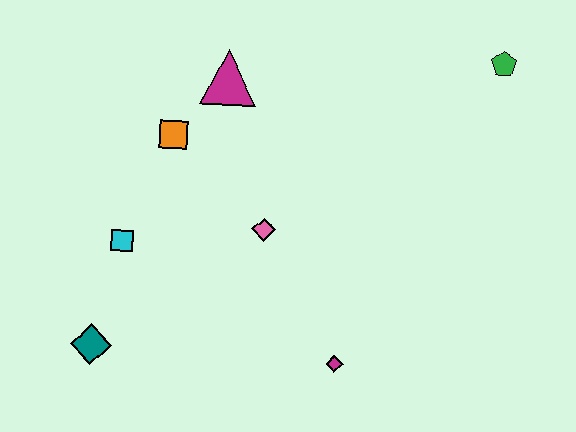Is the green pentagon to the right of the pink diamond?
Yes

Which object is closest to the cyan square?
The teal diamond is closest to the cyan square.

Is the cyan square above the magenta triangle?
No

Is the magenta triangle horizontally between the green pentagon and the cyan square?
Yes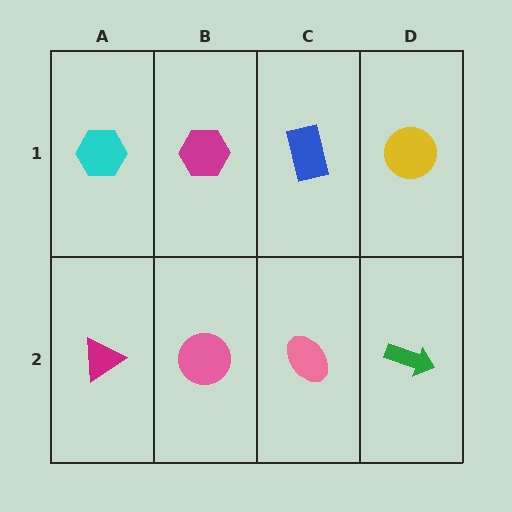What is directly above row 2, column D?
A yellow circle.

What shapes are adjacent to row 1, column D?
A green arrow (row 2, column D), a blue rectangle (row 1, column C).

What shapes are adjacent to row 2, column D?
A yellow circle (row 1, column D), a pink ellipse (row 2, column C).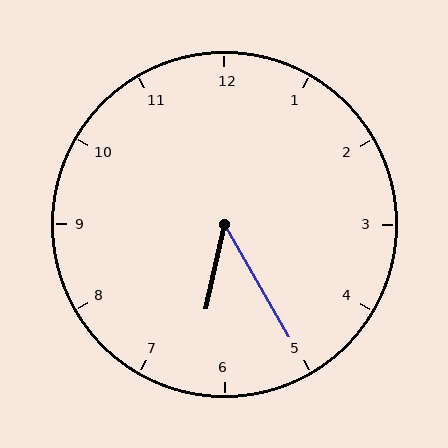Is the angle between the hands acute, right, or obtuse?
It is acute.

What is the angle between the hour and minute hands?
Approximately 42 degrees.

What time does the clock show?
6:25.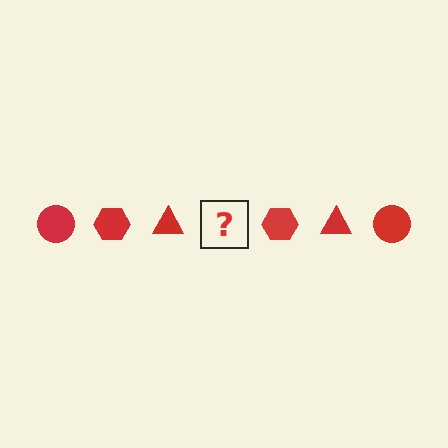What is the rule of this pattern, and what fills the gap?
The rule is that the pattern cycles through circle, hexagon, triangle shapes in red. The gap should be filled with a red circle.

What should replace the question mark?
The question mark should be replaced with a red circle.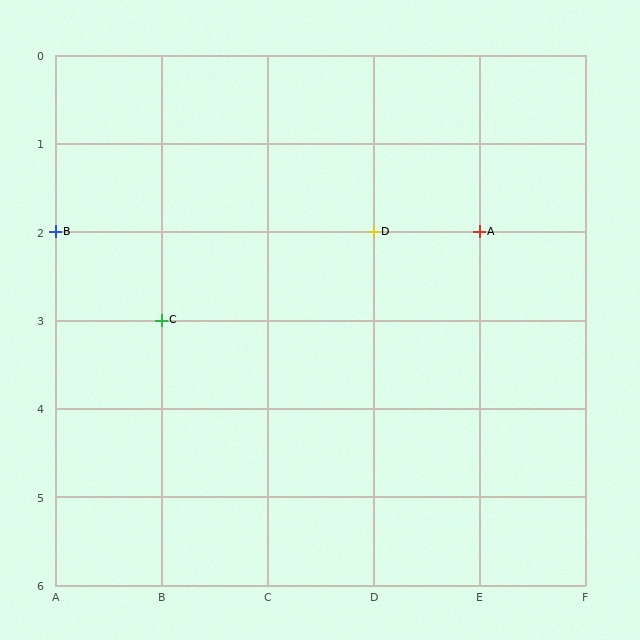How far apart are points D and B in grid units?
Points D and B are 3 columns apart.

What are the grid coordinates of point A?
Point A is at grid coordinates (E, 2).